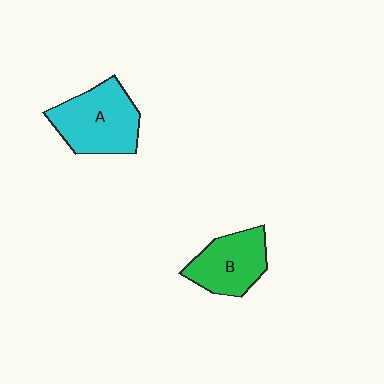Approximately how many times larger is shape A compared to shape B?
Approximately 1.3 times.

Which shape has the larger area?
Shape A (cyan).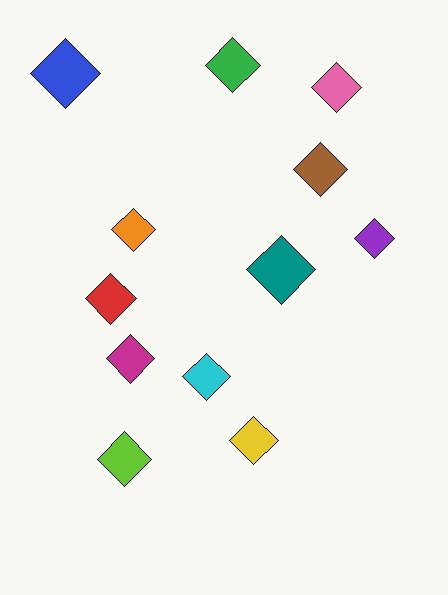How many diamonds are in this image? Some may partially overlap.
There are 12 diamonds.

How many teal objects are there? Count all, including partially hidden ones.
There is 1 teal object.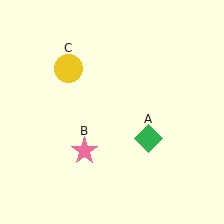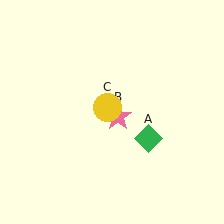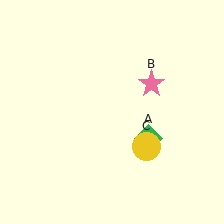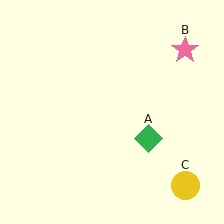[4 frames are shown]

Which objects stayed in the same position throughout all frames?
Green diamond (object A) remained stationary.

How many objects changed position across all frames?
2 objects changed position: pink star (object B), yellow circle (object C).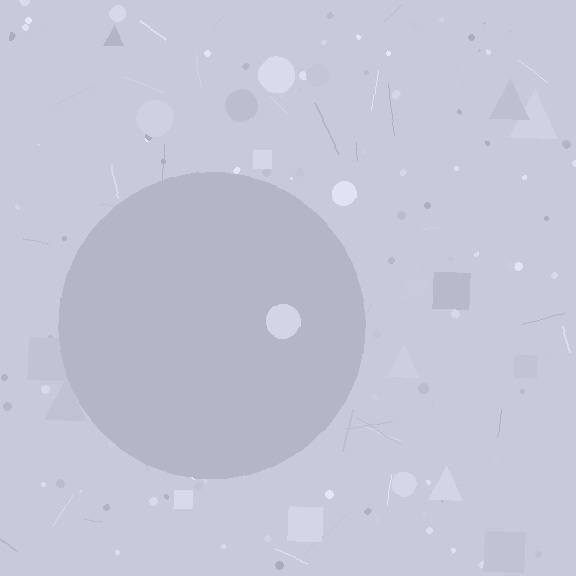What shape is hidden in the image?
A circle is hidden in the image.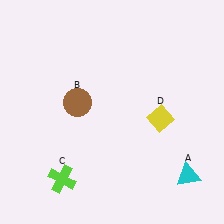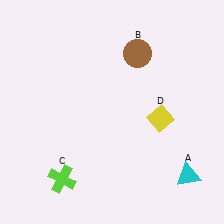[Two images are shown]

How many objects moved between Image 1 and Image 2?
1 object moved between the two images.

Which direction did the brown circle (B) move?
The brown circle (B) moved right.